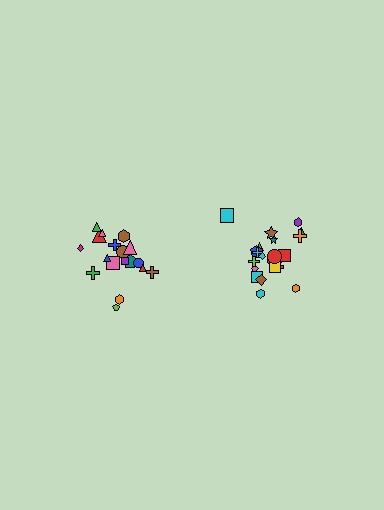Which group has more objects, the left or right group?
The right group.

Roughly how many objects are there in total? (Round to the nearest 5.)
Roughly 40 objects in total.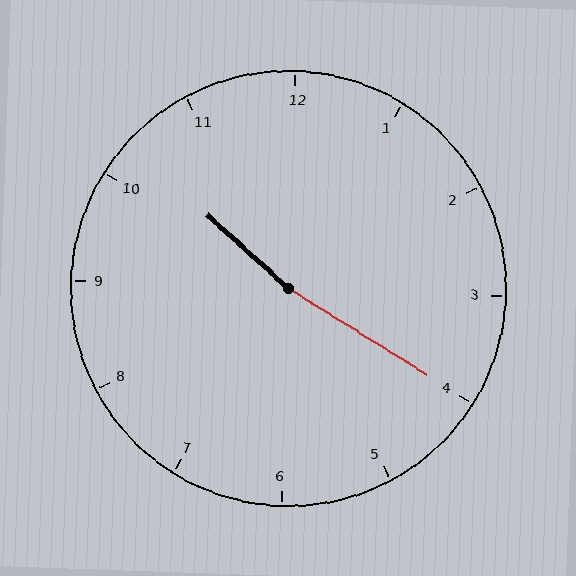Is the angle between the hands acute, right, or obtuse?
It is obtuse.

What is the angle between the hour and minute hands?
Approximately 170 degrees.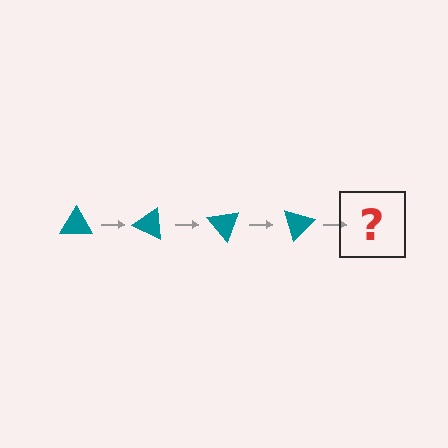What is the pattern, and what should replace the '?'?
The pattern is that the triangle rotates 25 degrees each step. The '?' should be a teal triangle rotated 100 degrees.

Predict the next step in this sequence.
The next step is a teal triangle rotated 100 degrees.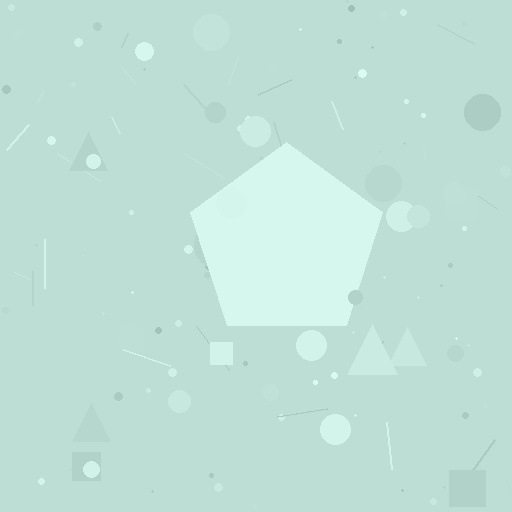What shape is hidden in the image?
A pentagon is hidden in the image.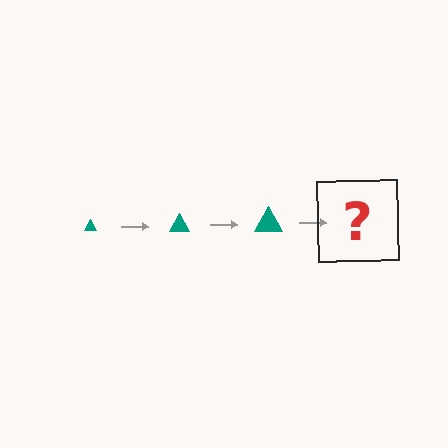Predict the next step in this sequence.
The next step is a teal triangle, larger than the previous one.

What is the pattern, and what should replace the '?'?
The pattern is that the triangle gets progressively larger each step. The '?' should be a teal triangle, larger than the previous one.